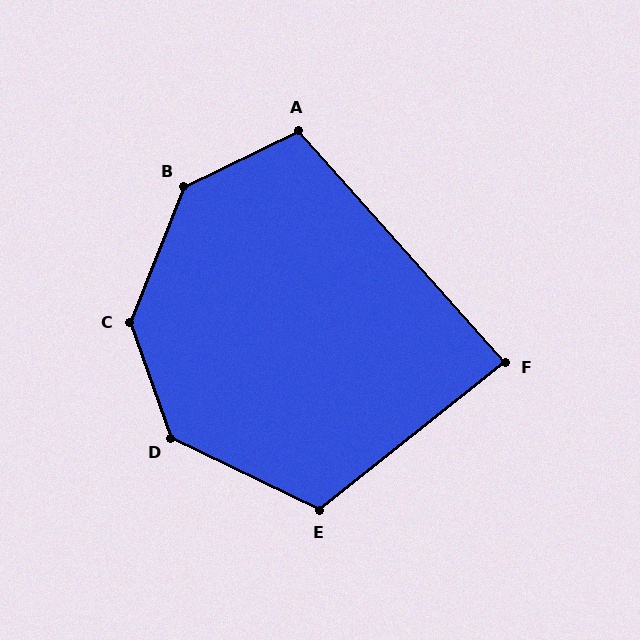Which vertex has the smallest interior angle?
F, at approximately 87 degrees.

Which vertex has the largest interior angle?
C, at approximately 139 degrees.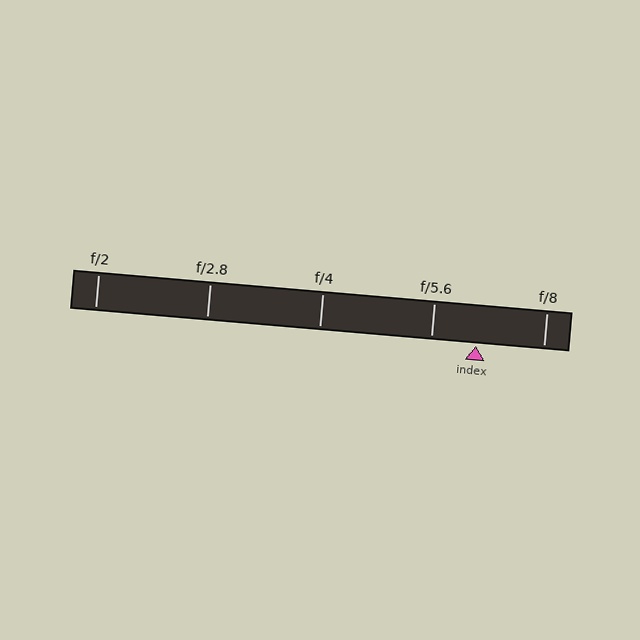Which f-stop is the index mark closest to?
The index mark is closest to f/5.6.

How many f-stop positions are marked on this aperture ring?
There are 5 f-stop positions marked.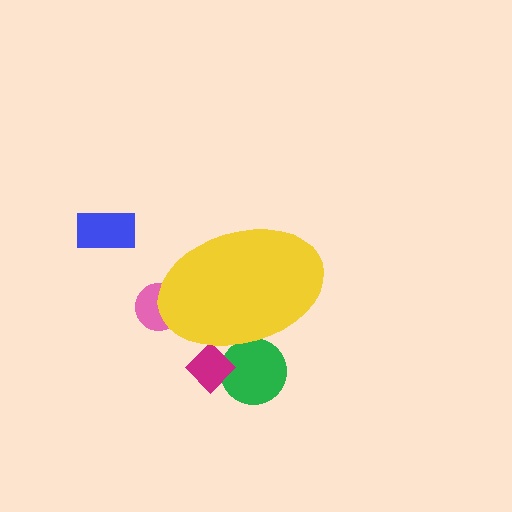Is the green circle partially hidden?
Yes, the green circle is partially hidden behind the yellow ellipse.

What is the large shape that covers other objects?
A yellow ellipse.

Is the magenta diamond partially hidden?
Yes, the magenta diamond is partially hidden behind the yellow ellipse.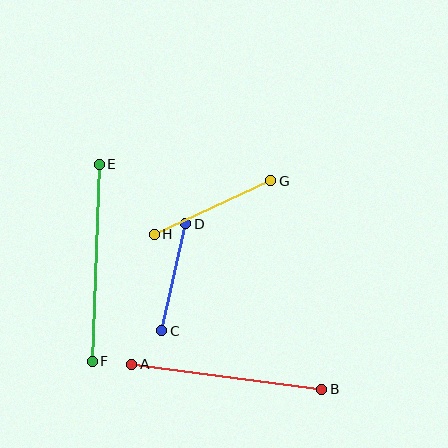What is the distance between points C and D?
The distance is approximately 110 pixels.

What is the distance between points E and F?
The distance is approximately 197 pixels.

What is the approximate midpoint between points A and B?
The midpoint is at approximately (227, 377) pixels.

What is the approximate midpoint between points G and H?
The midpoint is at approximately (212, 208) pixels.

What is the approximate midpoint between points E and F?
The midpoint is at approximately (96, 263) pixels.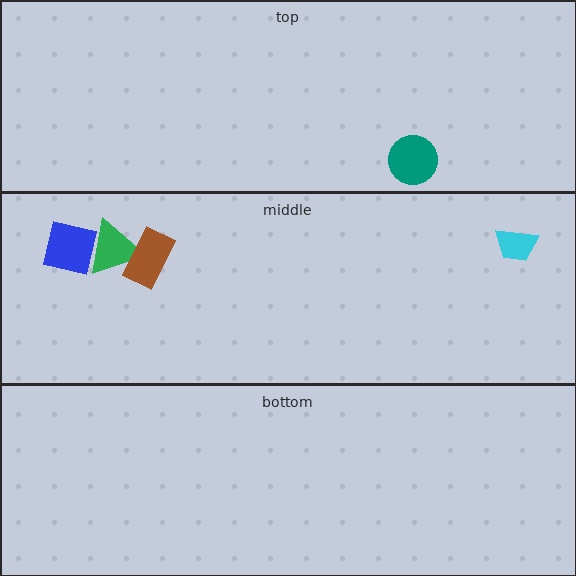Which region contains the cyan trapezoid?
The middle region.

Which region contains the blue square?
The middle region.